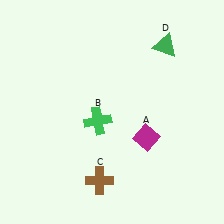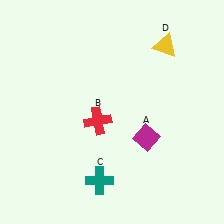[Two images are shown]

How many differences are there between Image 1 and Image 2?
There are 3 differences between the two images.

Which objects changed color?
B changed from green to red. C changed from brown to teal. D changed from green to yellow.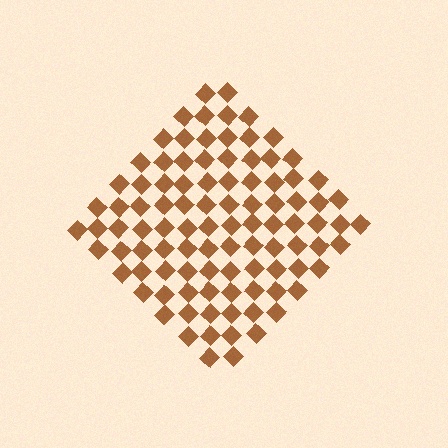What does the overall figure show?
The overall figure shows a diamond.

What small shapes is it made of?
It is made of small diamonds.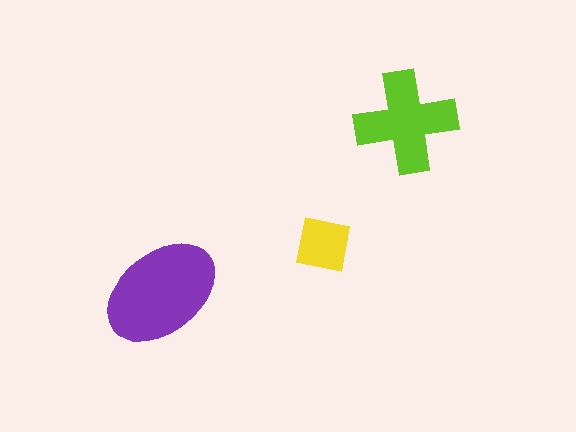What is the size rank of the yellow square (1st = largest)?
3rd.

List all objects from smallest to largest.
The yellow square, the lime cross, the purple ellipse.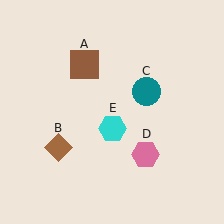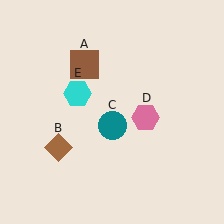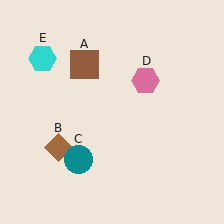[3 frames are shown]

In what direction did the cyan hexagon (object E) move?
The cyan hexagon (object E) moved up and to the left.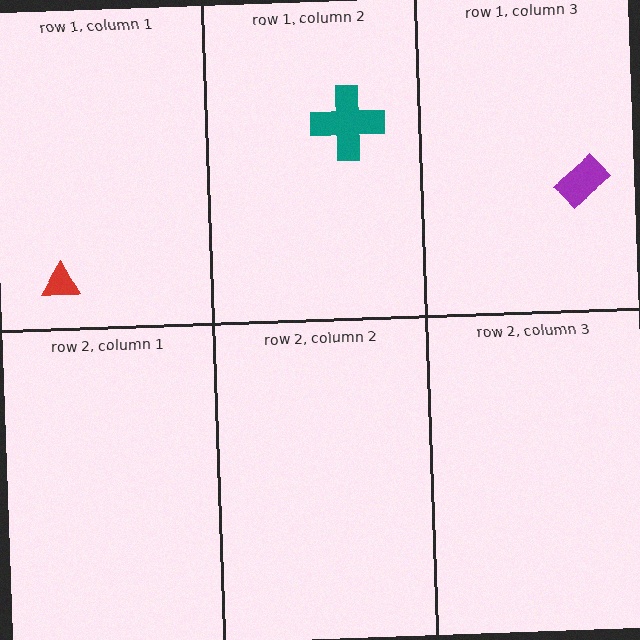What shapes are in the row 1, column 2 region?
The teal cross.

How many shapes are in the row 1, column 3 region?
1.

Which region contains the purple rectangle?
The row 1, column 3 region.